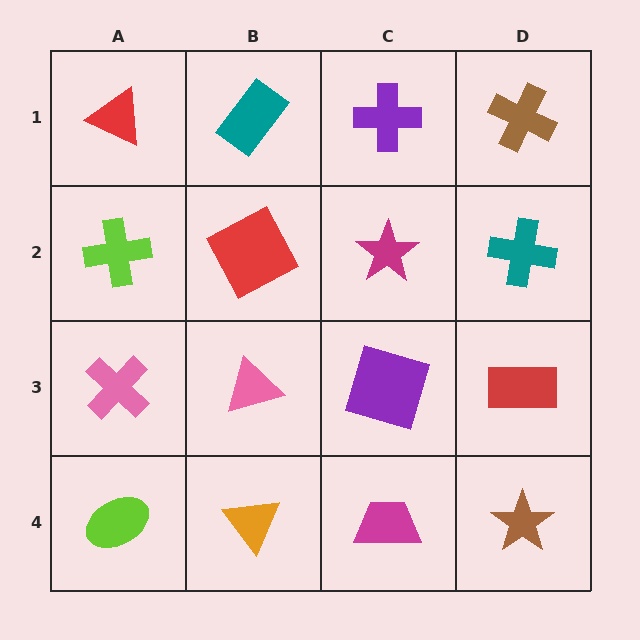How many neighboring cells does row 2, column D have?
3.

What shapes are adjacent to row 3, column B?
A red square (row 2, column B), an orange triangle (row 4, column B), a pink cross (row 3, column A), a purple square (row 3, column C).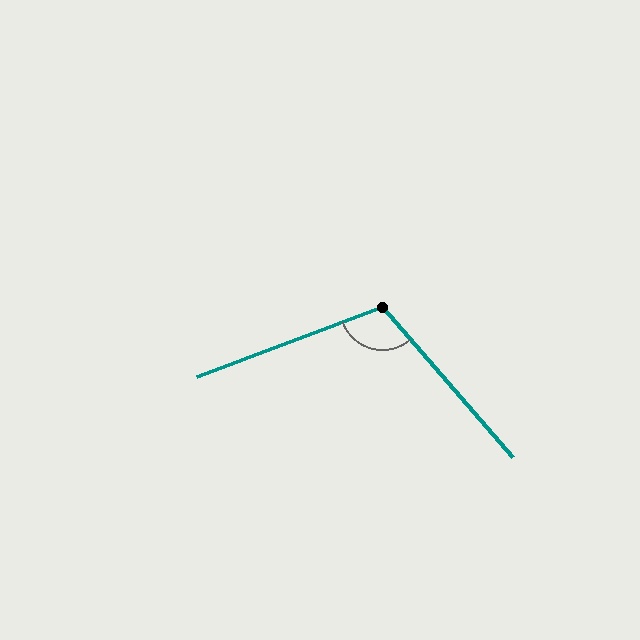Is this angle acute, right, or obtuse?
It is obtuse.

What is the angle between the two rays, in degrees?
Approximately 110 degrees.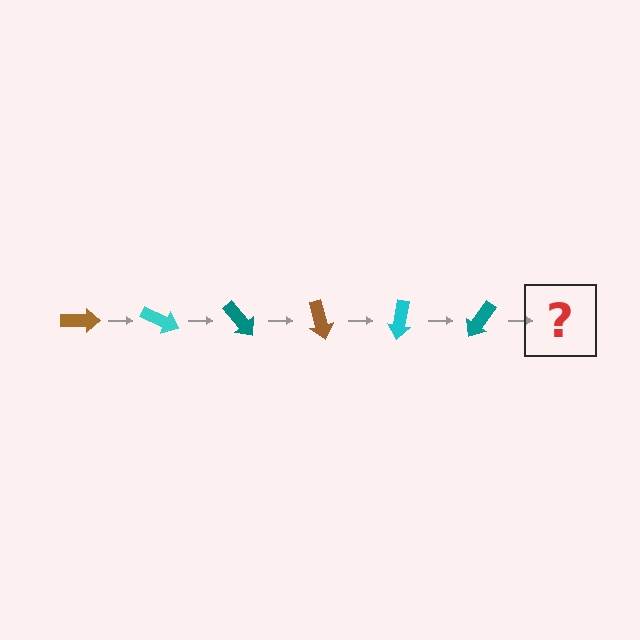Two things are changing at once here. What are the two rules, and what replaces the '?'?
The two rules are that it rotates 25 degrees each step and the color cycles through brown, cyan, and teal. The '?' should be a brown arrow, rotated 150 degrees from the start.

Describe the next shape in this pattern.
It should be a brown arrow, rotated 150 degrees from the start.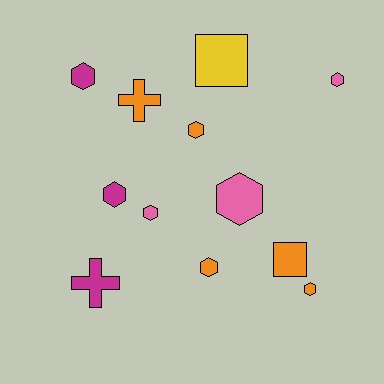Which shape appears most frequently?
Hexagon, with 8 objects.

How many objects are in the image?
There are 12 objects.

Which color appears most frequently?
Orange, with 5 objects.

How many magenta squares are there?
There are no magenta squares.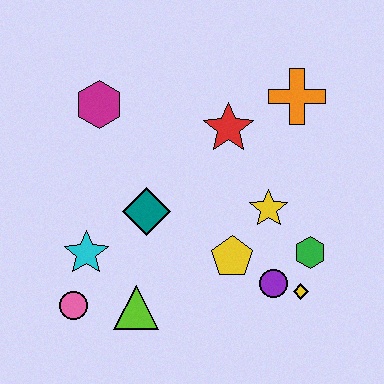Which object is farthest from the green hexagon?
The magenta hexagon is farthest from the green hexagon.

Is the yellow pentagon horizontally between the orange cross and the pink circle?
Yes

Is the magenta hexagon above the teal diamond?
Yes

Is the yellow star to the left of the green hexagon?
Yes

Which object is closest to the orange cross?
The red star is closest to the orange cross.